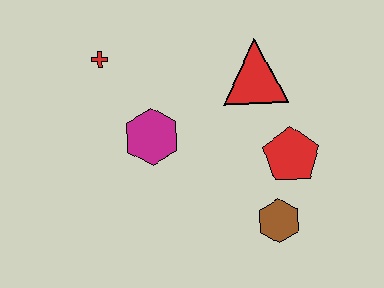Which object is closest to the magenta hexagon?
The red cross is closest to the magenta hexagon.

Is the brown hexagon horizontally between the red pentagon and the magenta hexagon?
Yes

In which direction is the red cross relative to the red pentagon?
The red cross is to the left of the red pentagon.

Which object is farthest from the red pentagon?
The red cross is farthest from the red pentagon.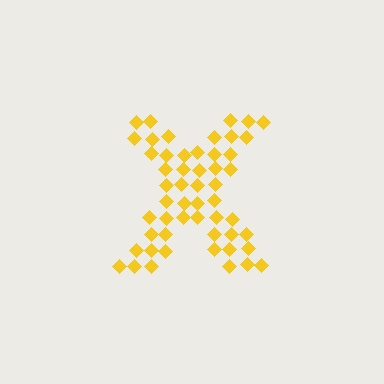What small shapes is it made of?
It is made of small diamonds.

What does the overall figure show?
The overall figure shows the letter X.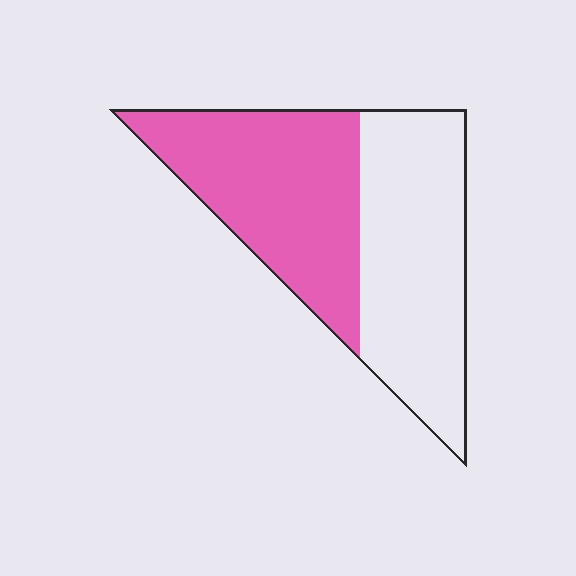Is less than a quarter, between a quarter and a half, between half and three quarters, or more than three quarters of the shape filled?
Between a quarter and a half.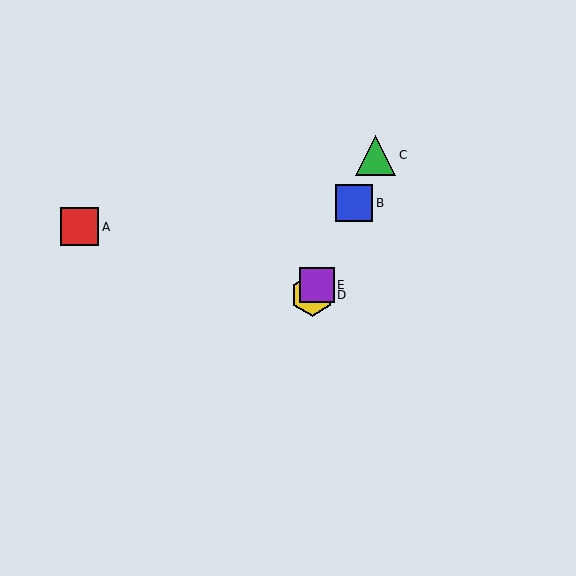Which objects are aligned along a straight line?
Objects B, C, D, E are aligned along a straight line.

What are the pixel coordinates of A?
Object A is at (80, 227).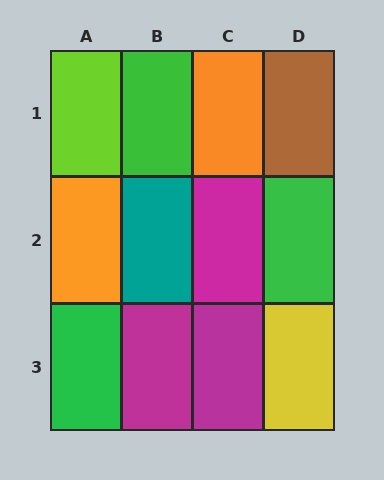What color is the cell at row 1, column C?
Orange.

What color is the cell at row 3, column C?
Magenta.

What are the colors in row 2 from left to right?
Orange, teal, magenta, green.